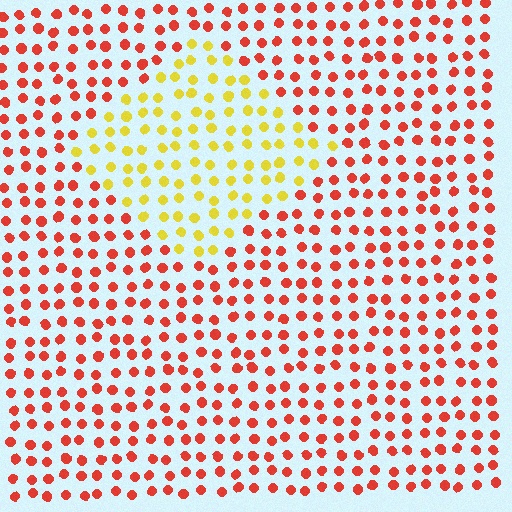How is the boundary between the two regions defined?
The boundary is defined purely by a slight shift in hue (about 54 degrees). Spacing, size, and orientation are identical on both sides.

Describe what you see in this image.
The image is filled with small red elements in a uniform arrangement. A diamond-shaped region is visible where the elements are tinted to a slightly different hue, forming a subtle color boundary.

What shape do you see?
I see a diamond.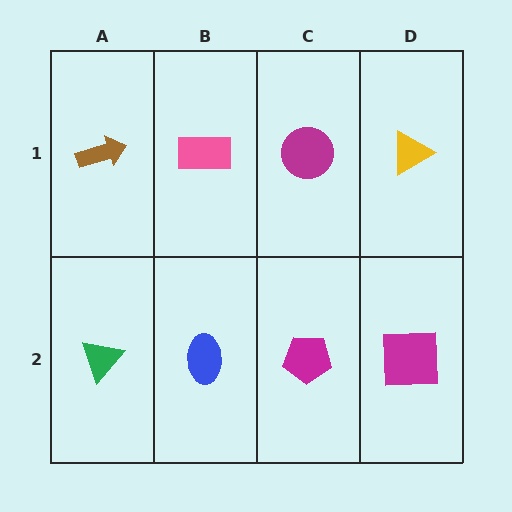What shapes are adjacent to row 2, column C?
A magenta circle (row 1, column C), a blue ellipse (row 2, column B), a magenta square (row 2, column D).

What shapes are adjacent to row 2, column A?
A brown arrow (row 1, column A), a blue ellipse (row 2, column B).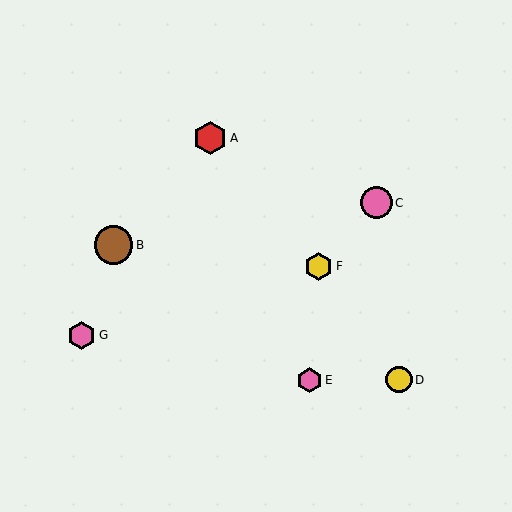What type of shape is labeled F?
Shape F is a yellow hexagon.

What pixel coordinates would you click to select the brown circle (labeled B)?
Click at (114, 246) to select the brown circle B.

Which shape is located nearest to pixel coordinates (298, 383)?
The pink hexagon (labeled E) at (310, 380) is nearest to that location.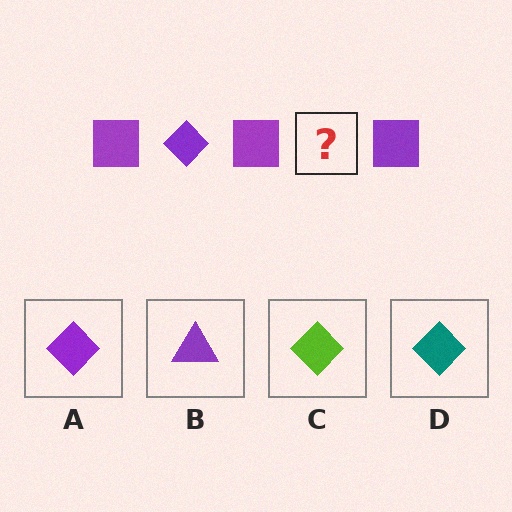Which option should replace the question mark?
Option A.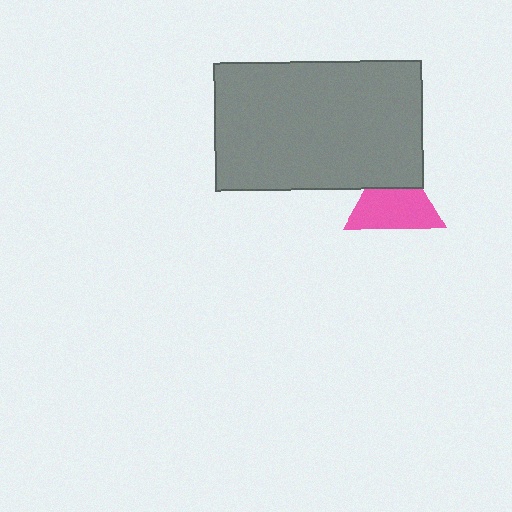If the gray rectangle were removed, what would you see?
You would see the complete pink triangle.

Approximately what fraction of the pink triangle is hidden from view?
Roughly 31% of the pink triangle is hidden behind the gray rectangle.